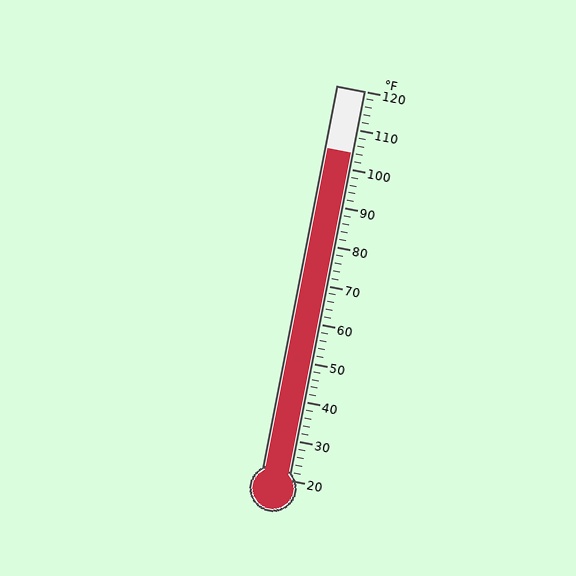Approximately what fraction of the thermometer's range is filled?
The thermometer is filled to approximately 85% of its range.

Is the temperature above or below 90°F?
The temperature is above 90°F.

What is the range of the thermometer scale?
The thermometer scale ranges from 20°F to 120°F.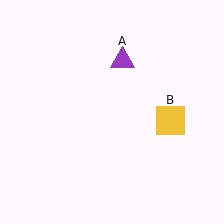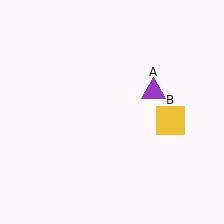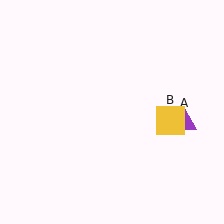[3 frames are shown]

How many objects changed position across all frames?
1 object changed position: purple triangle (object A).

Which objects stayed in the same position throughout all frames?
Yellow square (object B) remained stationary.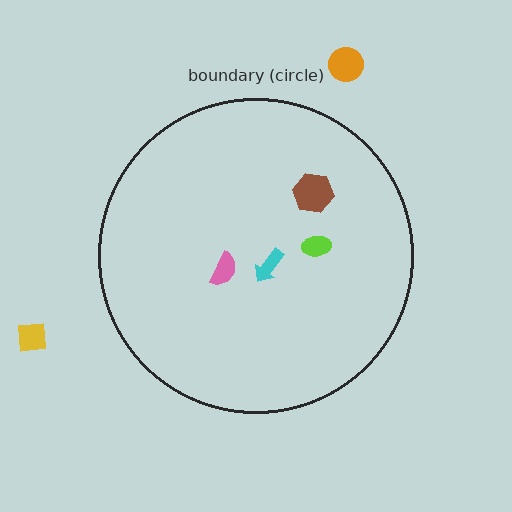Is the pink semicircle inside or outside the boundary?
Inside.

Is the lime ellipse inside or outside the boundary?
Inside.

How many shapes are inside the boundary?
4 inside, 2 outside.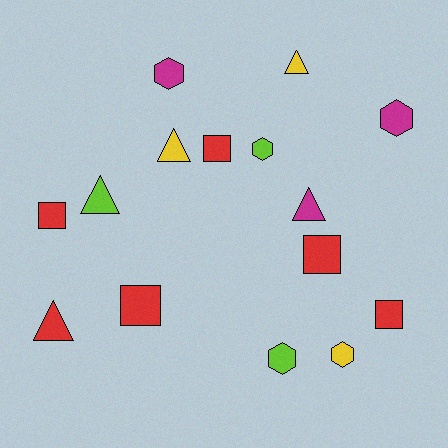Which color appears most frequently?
Red, with 6 objects.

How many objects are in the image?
There are 15 objects.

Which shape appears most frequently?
Hexagon, with 5 objects.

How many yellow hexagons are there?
There is 1 yellow hexagon.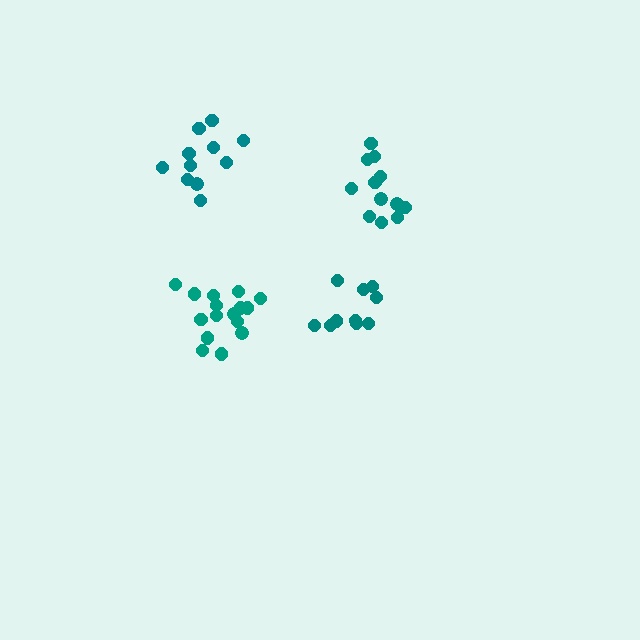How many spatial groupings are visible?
There are 4 spatial groupings.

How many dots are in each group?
Group 1: 16 dots, Group 2: 11 dots, Group 3: 12 dots, Group 4: 10 dots (49 total).